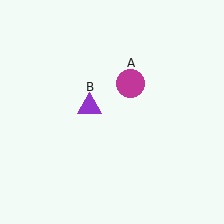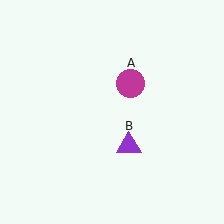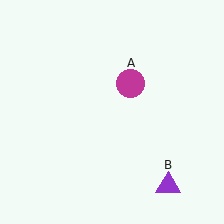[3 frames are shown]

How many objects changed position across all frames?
1 object changed position: purple triangle (object B).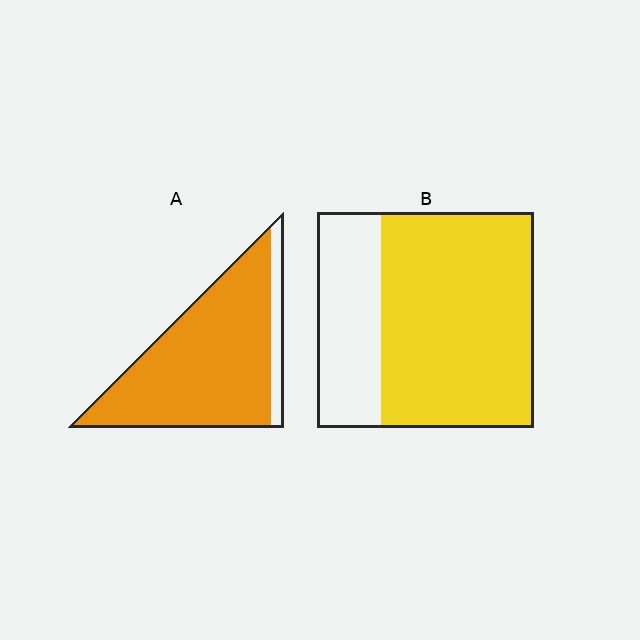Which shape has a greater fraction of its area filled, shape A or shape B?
Shape A.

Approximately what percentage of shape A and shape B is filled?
A is approximately 90% and B is approximately 70%.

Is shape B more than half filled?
Yes.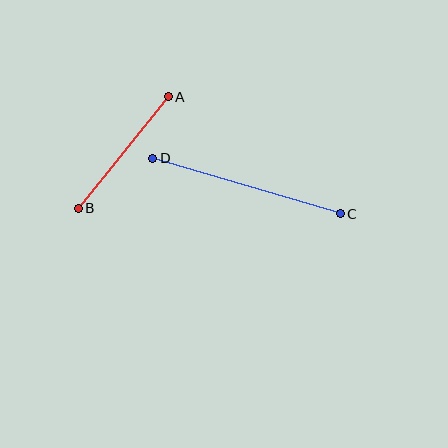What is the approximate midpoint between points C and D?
The midpoint is at approximately (247, 186) pixels.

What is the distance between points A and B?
The distance is approximately 143 pixels.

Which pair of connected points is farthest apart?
Points C and D are farthest apart.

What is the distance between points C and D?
The distance is approximately 196 pixels.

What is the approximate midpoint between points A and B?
The midpoint is at approximately (123, 152) pixels.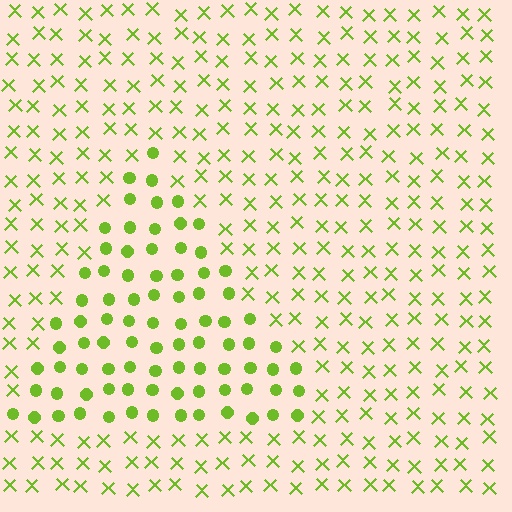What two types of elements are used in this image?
The image uses circles inside the triangle region and X marks outside it.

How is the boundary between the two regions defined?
The boundary is defined by a change in element shape: circles inside vs. X marks outside. All elements share the same color and spacing.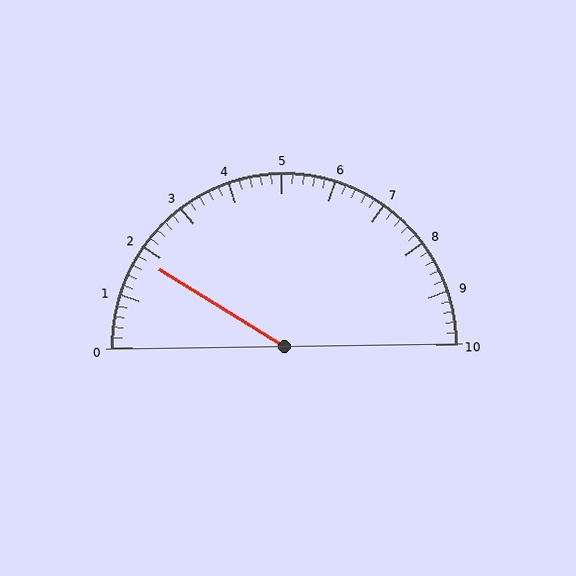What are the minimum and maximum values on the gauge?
The gauge ranges from 0 to 10.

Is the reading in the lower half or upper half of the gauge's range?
The reading is in the lower half of the range (0 to 10).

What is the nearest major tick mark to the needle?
The nearest major tick mark is 2.